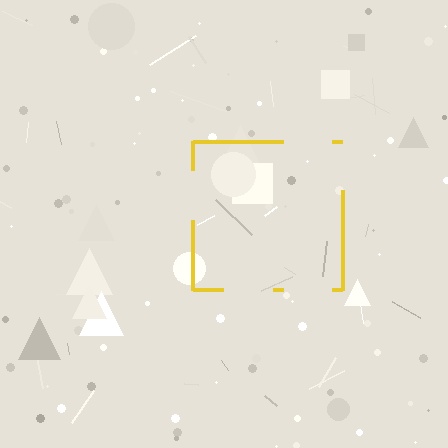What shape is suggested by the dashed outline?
The dashed outline suggests a square.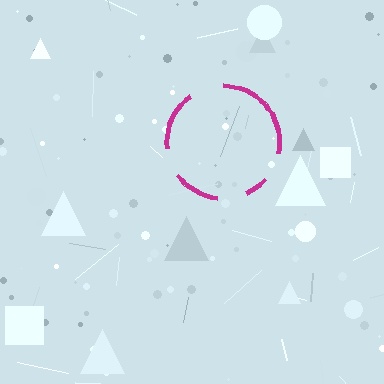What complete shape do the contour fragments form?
The contour fragments form a circle.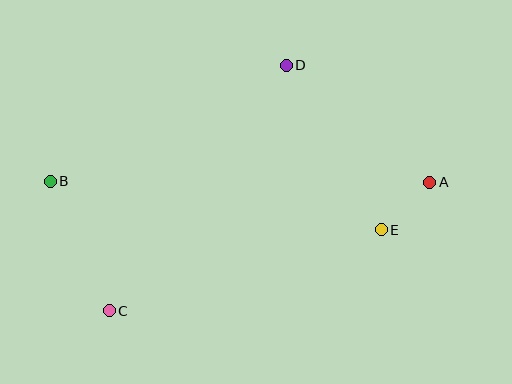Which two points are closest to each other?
Points A and E are closest to each other.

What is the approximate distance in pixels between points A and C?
The distance between A and C is approximately 345 pixels.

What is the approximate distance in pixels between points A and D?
The distance between A and D is approximately 185 pixels.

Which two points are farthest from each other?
Points A and B are farthest from each other.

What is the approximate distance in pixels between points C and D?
The distance between C and D is approximately 303 pixels.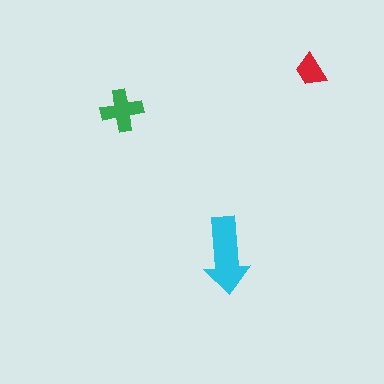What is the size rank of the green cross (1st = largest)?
2nd.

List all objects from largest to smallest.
The cyan arrow, the green cross, the red trapezoid.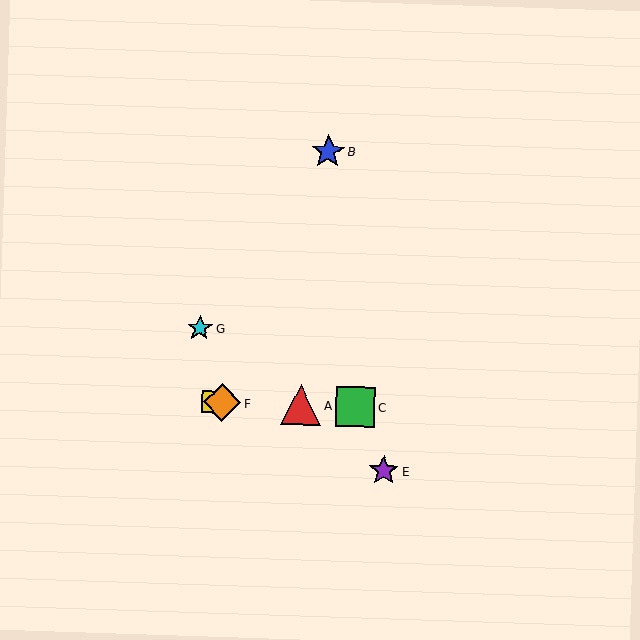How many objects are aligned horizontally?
4 objects (A, C, D, F) are aligned horizontally.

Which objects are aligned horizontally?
Objects A, C, D, F are aligned horizontally.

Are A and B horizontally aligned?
No, A is at y≈405 and B is at y≈152.